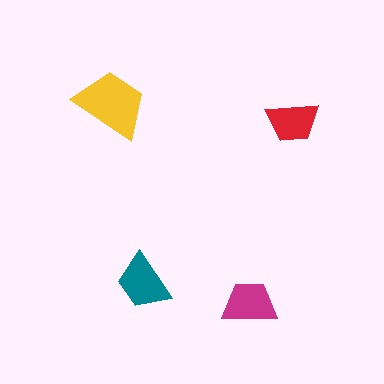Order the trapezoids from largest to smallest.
the yellow one, the teal one, the magenta one, the red one.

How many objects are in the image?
There are 4 objects in the image.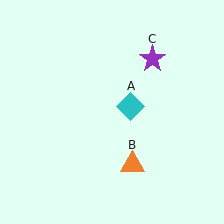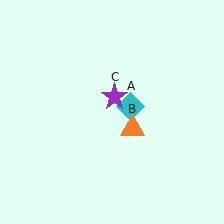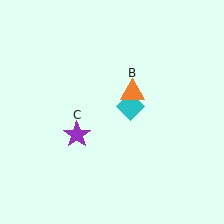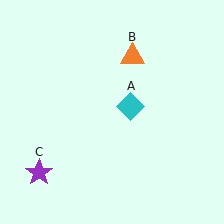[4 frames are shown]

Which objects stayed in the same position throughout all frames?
Cyan diamond (object A) remained stationary.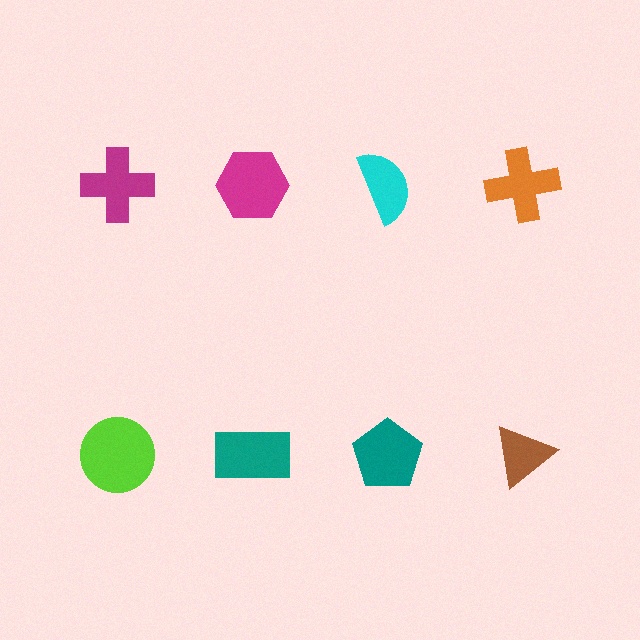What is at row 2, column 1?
A lime circle.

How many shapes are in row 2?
4 shapes.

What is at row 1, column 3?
A cyan semicircle.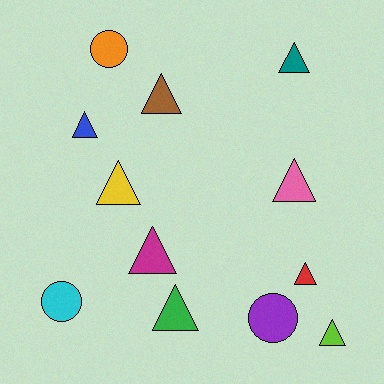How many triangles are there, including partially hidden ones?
There are 9 triangles.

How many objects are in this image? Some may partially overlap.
There are 12 objects.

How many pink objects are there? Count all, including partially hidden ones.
There is 1 pink object.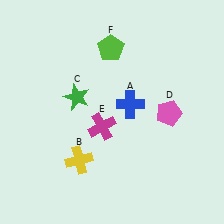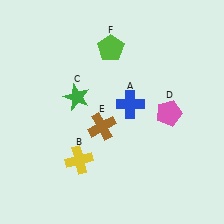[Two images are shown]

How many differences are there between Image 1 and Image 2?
There is 1 difference between the two images.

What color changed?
The cross (E) changed from magenta in Image 1 to brown in Image 2.